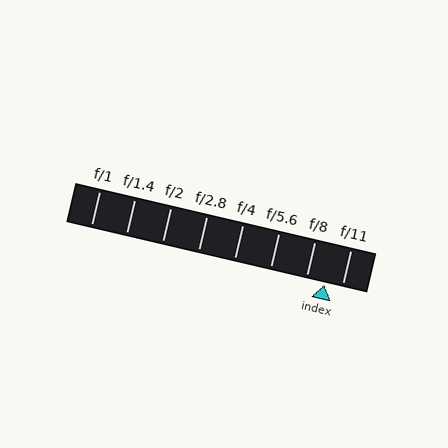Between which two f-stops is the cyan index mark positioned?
The index mark is between f/8 and f/11.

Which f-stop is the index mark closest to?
The index mark is closest to f/11.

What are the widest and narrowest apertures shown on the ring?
The widest aperture shown is f/1 and the narrowest is f/11.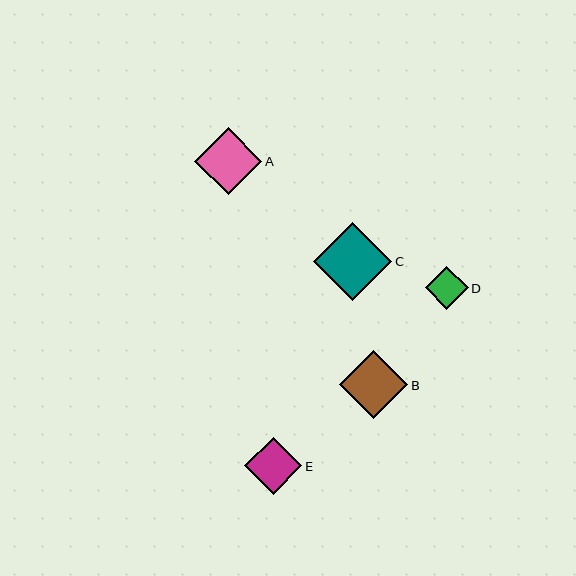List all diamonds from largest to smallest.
From largest to smallest: C, B, A, E, D.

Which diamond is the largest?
Diamond C is the largest with a size of approximately 78 pixels.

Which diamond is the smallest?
Diamond D is the smallest with a size of approximately 43 pixels.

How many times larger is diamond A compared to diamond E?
Diamond A is approximately 1.2 times the size of diamond E.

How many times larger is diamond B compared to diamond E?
Diamond B is approximately 1.2 times the size of diamond E.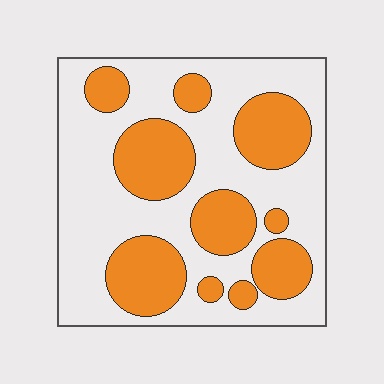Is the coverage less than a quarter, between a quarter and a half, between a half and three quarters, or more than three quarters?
Between a quarter and a half.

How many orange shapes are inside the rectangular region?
10.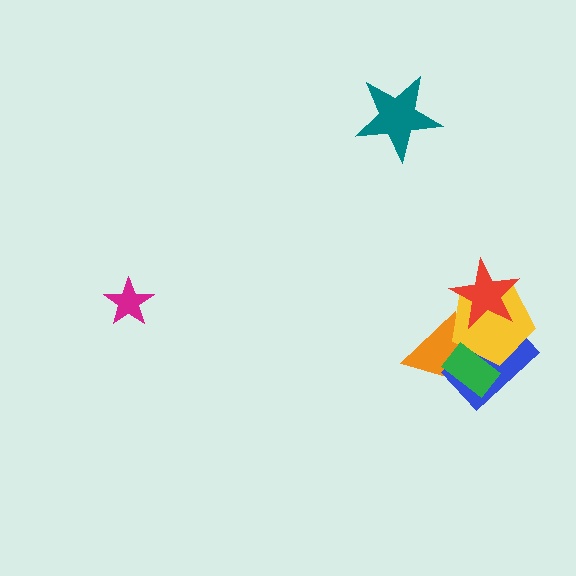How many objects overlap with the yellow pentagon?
4 objects overlap with the yellow pentagon.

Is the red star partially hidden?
No, no other shape covers it.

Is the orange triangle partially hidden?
Yes, it is partially covered by another shape.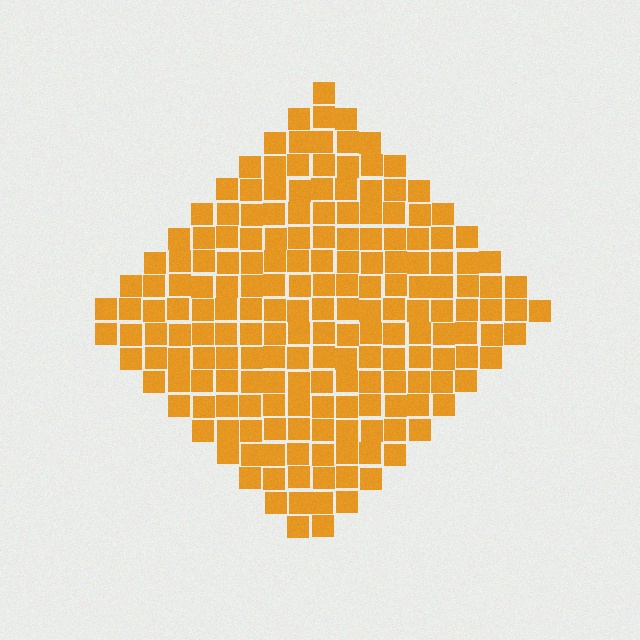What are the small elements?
The small elements are squares.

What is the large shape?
The large shape is a diamond.